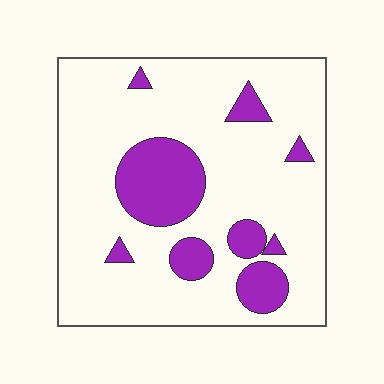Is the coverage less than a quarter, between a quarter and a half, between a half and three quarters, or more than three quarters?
Less than a quarter.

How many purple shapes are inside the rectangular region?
9.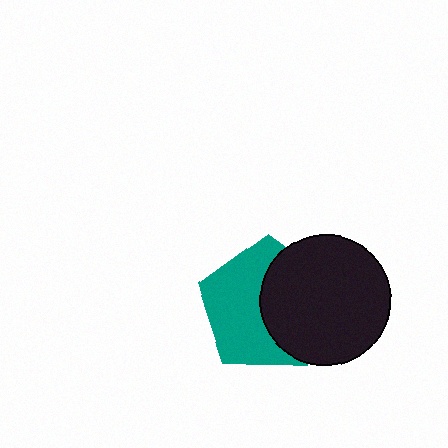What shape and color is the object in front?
The object in front is a black circle.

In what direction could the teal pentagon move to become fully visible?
The teal pentagon could move left. That would shift it out from behind the black circle entirely.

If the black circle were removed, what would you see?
You would see the complete teal pentagon.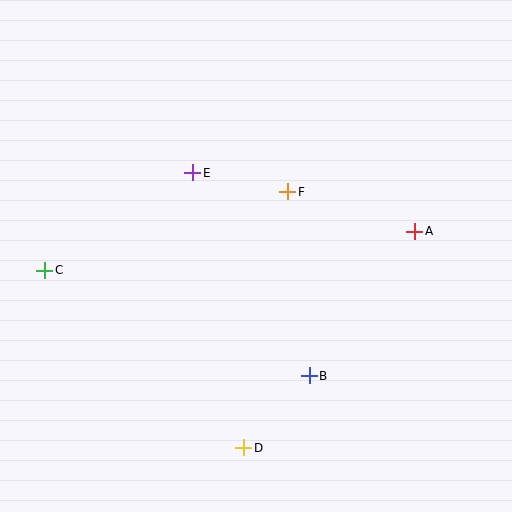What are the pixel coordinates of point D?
Point D is at (244, 448).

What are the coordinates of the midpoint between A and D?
The midpoint between A and D is at (329, 340).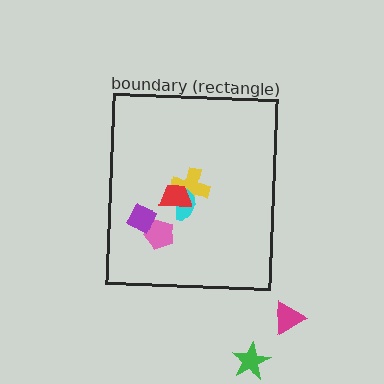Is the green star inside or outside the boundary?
Outside.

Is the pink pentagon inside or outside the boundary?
Inside.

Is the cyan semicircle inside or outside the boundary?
Inside.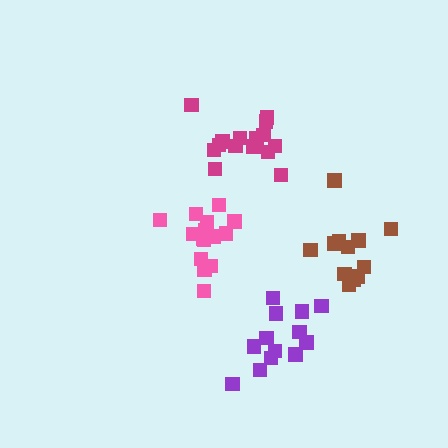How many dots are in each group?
Group 1: 15 dots, Group 2: 13 dots, Group 3: 15 dots, Group 4: 13 dots (56 total).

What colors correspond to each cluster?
The clusters are colored: pink, brown, magenta, purple.